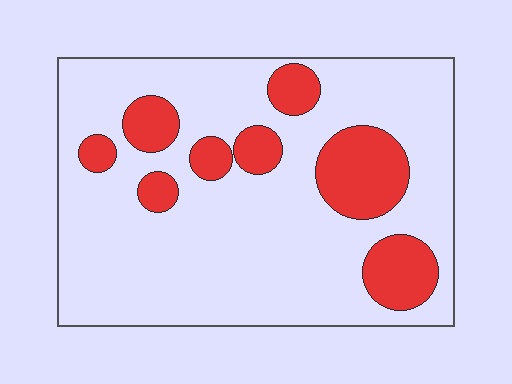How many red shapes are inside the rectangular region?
8.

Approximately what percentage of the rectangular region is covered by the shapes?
Approximately 20%.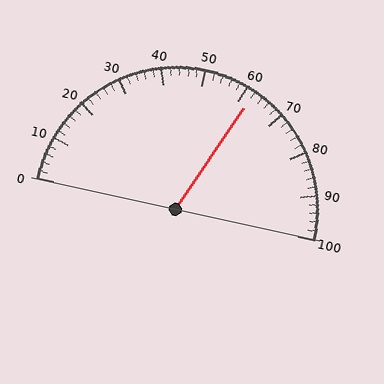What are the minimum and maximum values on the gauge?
The gauge ranges from 0 to 100.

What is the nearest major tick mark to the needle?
The nearest major tick mark is 60.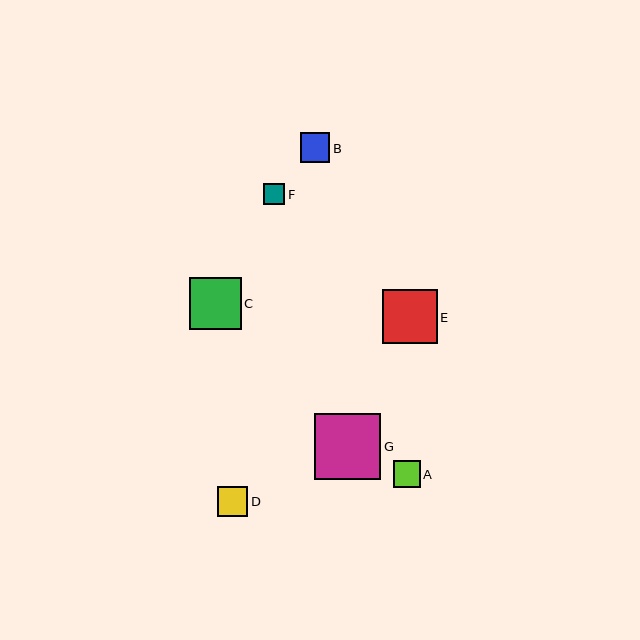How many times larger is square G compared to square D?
Square G is approximately 2.2 times the size of square D.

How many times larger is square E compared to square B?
Square E is approximately 1.9 times the size of square B.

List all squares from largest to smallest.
From largest to smallest: G, E, C, D, B, A, F.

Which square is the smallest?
Square F is the smallest with a size of approximately 21 pixels.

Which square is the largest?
Square G is the largest with a size of approximately 66 pixels.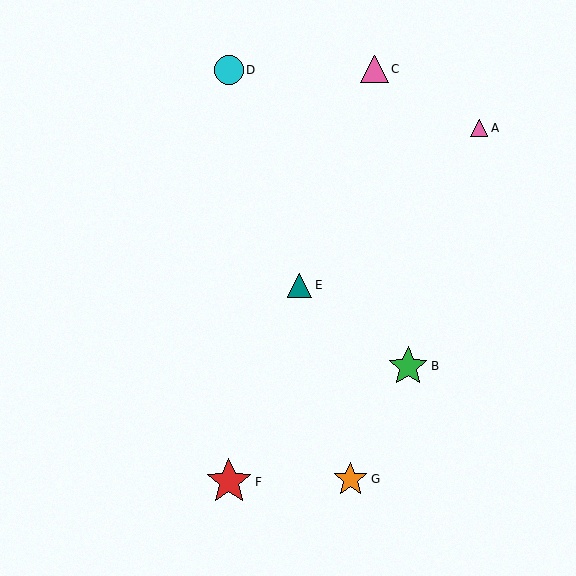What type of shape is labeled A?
Shape A is a pink triangle.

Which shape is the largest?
The red star (labeled F) is the largest.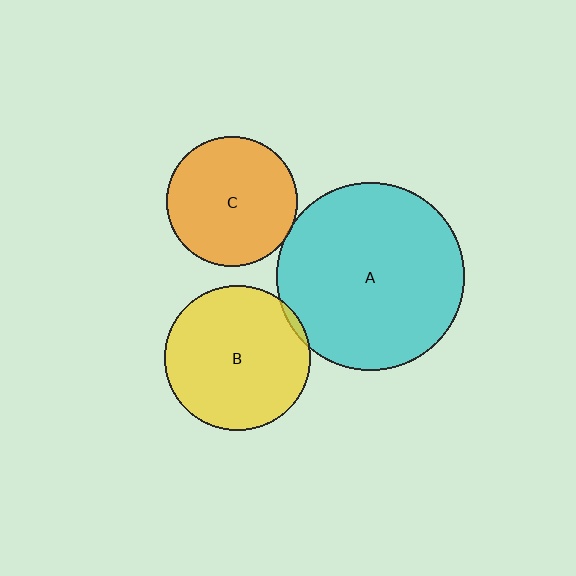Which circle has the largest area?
Circle A (cyan).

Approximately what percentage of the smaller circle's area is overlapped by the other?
Approximately 5%.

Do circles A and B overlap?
Yes.